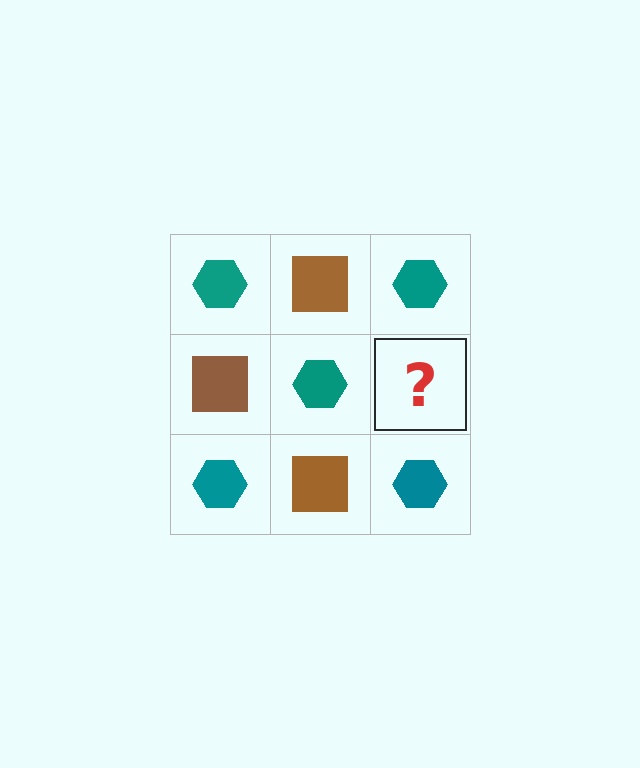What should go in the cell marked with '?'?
The missing cell should contain a brown square.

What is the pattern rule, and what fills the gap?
The rule is that it alternates teal hexagon and brown square in a checkerboard pattern. The gap should be filled with a brown square.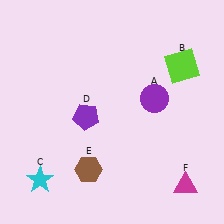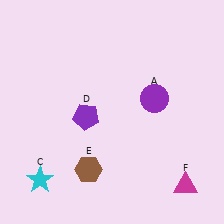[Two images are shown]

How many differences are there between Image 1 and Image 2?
There is 1 difference between the two images.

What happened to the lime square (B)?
The lime square (B) was removed in Image 2. It was in the top-right area of Image 1.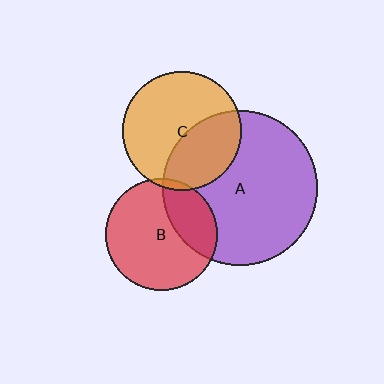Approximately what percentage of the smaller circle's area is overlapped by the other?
Approximately 30%.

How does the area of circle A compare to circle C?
Approximately 1.7 times.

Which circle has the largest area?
Circle A (purple).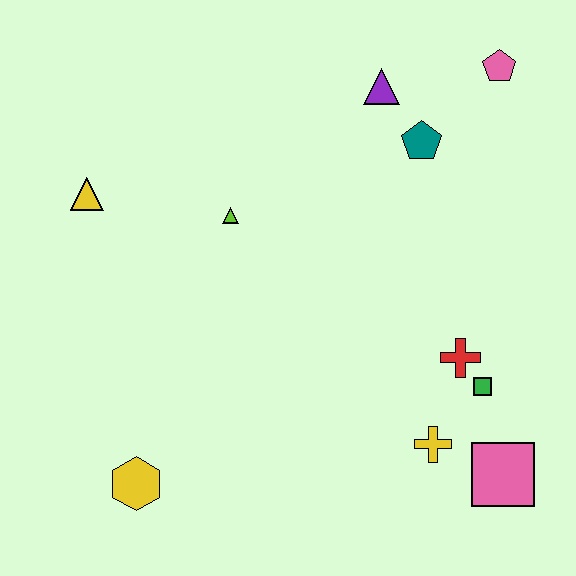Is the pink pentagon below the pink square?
No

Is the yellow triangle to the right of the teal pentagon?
No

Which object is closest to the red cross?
The green square is closest to the red cross.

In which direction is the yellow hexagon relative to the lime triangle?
The yellow hexagon is below the lime triangle.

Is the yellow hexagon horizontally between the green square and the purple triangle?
No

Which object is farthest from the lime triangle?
The pink square is farthest from the lime triangle.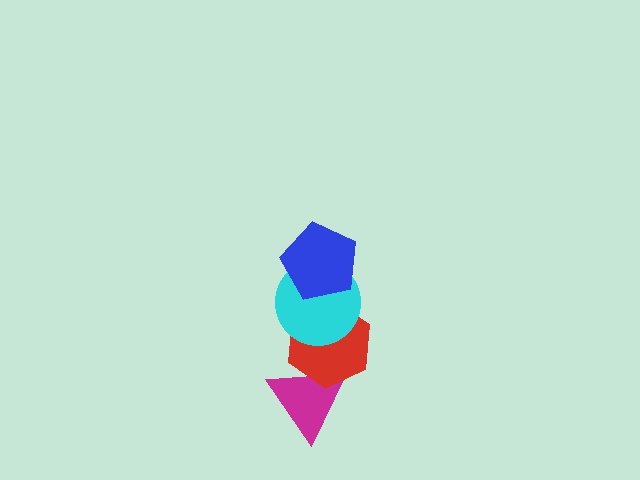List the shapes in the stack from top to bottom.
From top to bottom: the blue pentagon, the cyan circle, the red hexagon, the magenta triangle.